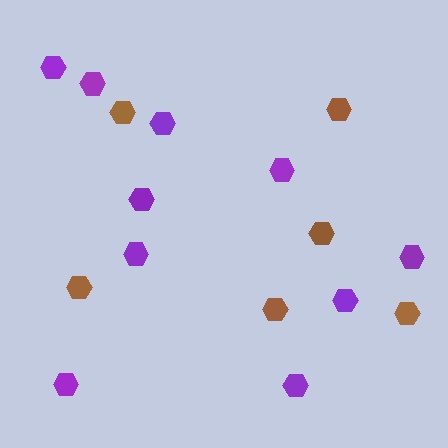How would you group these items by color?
There are 2 groups: one group of purple hexagons (10) and one group of brown hexagons (6).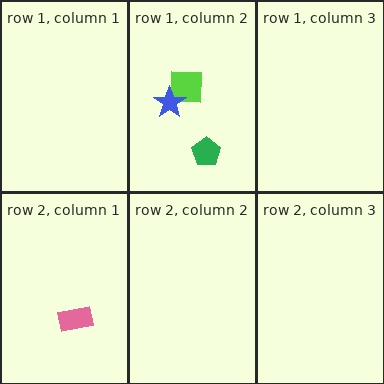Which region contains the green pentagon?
The row 1, column 2 region.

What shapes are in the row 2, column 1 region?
The pink rectangle.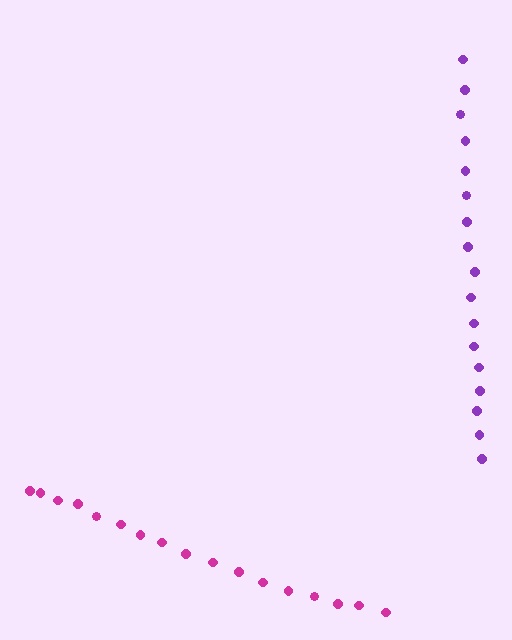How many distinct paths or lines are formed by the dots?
There are 2 distinct paths.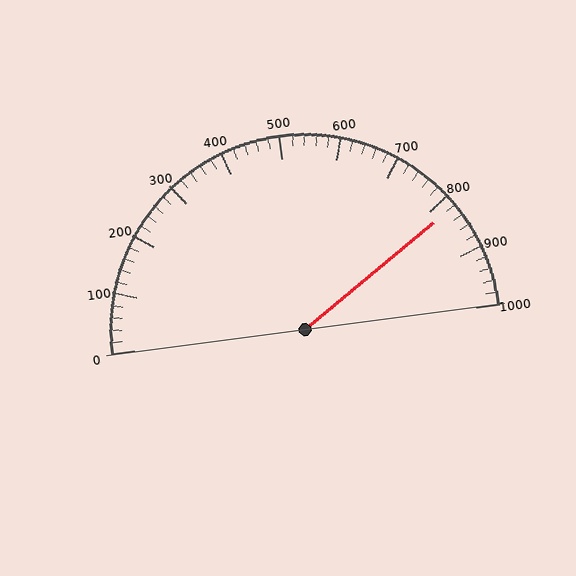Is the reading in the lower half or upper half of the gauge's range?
The reading is in the upper half of the range (0 to 1000).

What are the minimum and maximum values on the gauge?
The gauge ranges from 0 to 1000.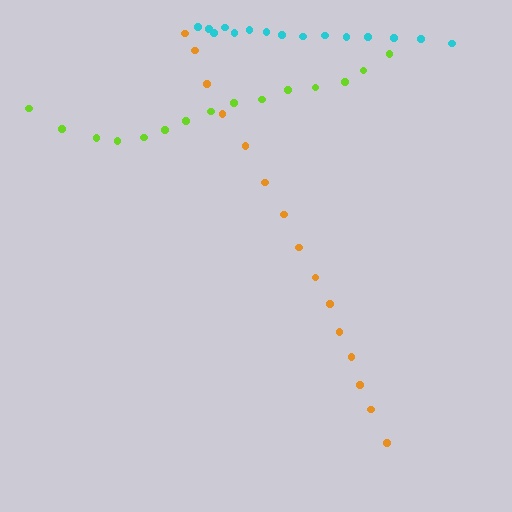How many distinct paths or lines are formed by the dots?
There are 3 distinct paths.